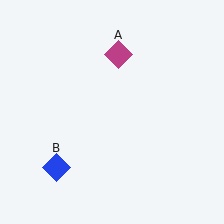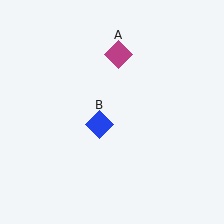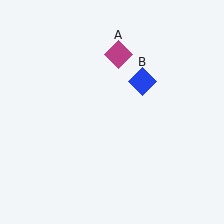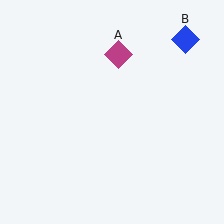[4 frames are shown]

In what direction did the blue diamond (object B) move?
The blue diamond (object B) moved up and to the right.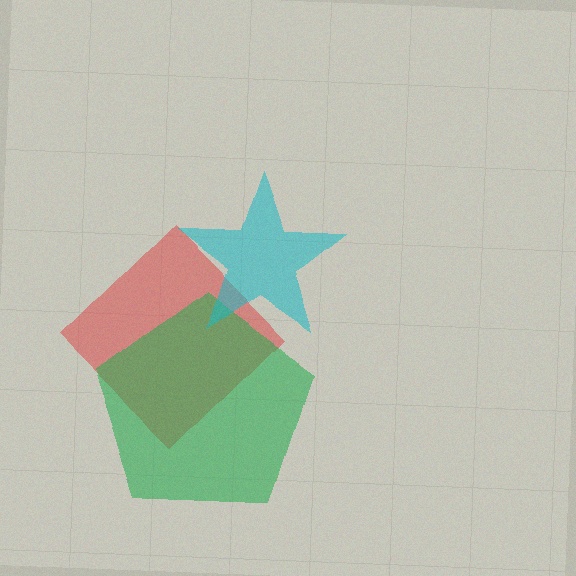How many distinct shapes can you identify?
There are 3 distinct shapes: a red diamond, a green pentagon, a cyan star.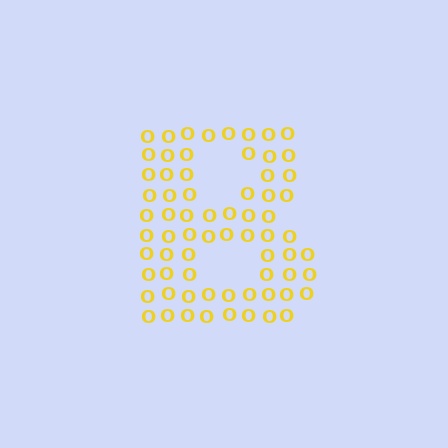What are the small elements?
The small elements are letter O's.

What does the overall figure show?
The overall figure shows the letter B.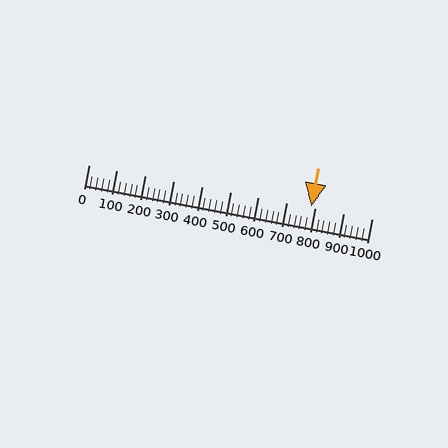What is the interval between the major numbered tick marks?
The major tick marks are spaced 100 units apart.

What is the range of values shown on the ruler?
The ruler shows values from 0 to 1000.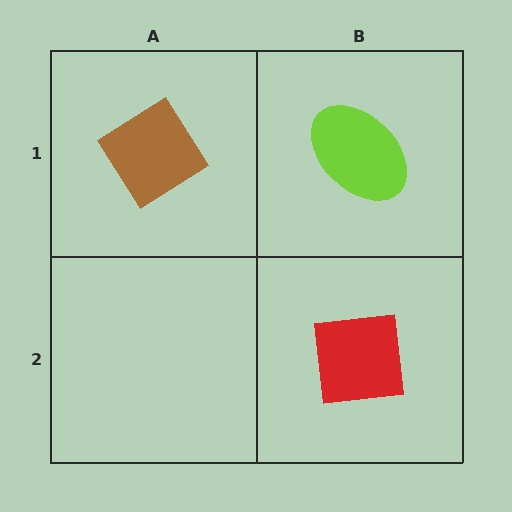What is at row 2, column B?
A red square.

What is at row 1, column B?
A lime ellipse.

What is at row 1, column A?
A brown diamond.